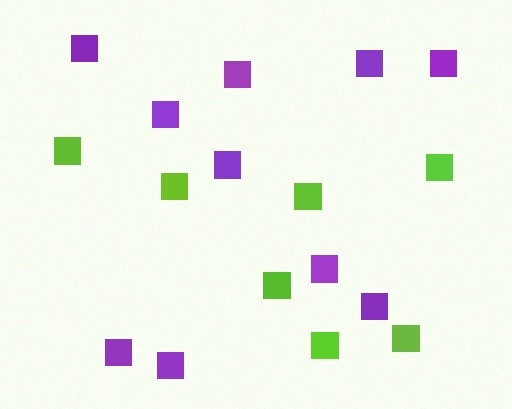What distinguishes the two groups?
There are 2 groups: one group of lime squares (7) and one group of purple squares (10).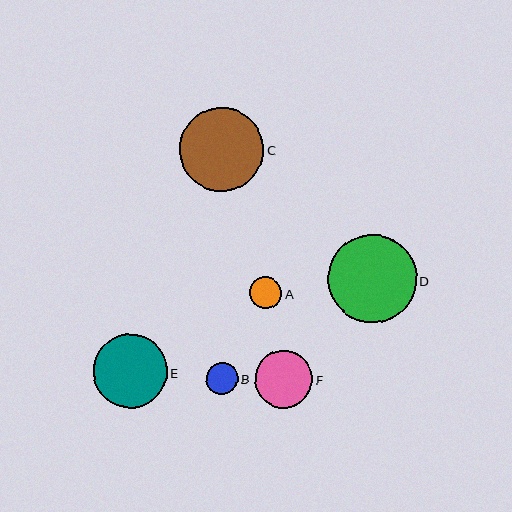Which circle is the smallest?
Circle B is the smallest with a size of approximately 32 pixels.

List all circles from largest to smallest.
From largest to smallest: D, C, E, F, A, B.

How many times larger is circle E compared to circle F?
Circle E is approximately 1.3 times the size of circle F.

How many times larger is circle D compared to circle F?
Circle D is approximately 1.5 times the size of circle F.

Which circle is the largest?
Circle D is the largest with a size of approximately 88 pixels.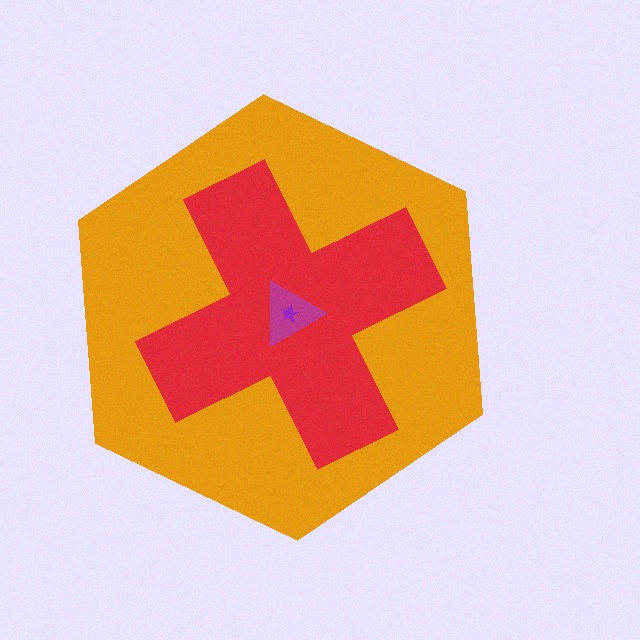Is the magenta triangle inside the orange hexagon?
Yes.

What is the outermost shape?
The orange hexagon.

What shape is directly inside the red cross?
The magenta triangle.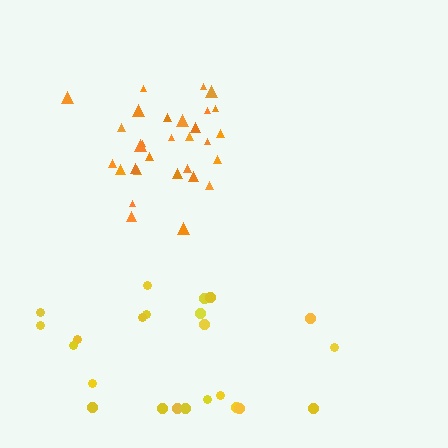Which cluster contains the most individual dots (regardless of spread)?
Orange (30).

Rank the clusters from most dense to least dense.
orange, yellow.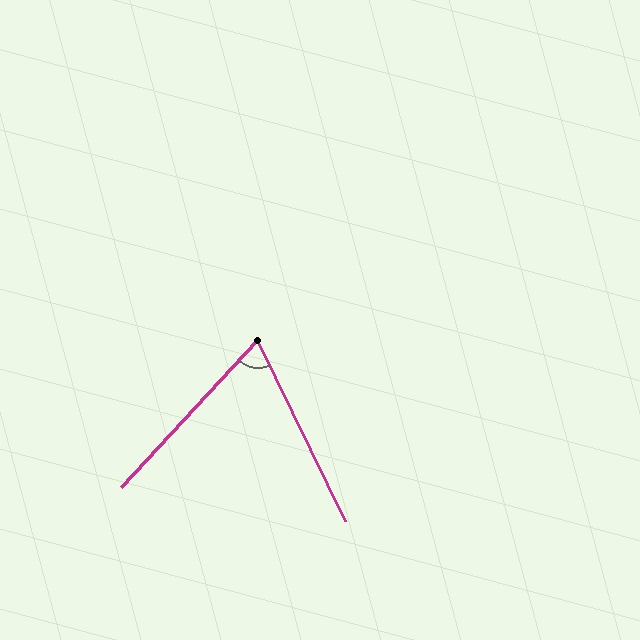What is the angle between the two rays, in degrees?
Approximately 69 degrees.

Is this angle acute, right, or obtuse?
It is acute.